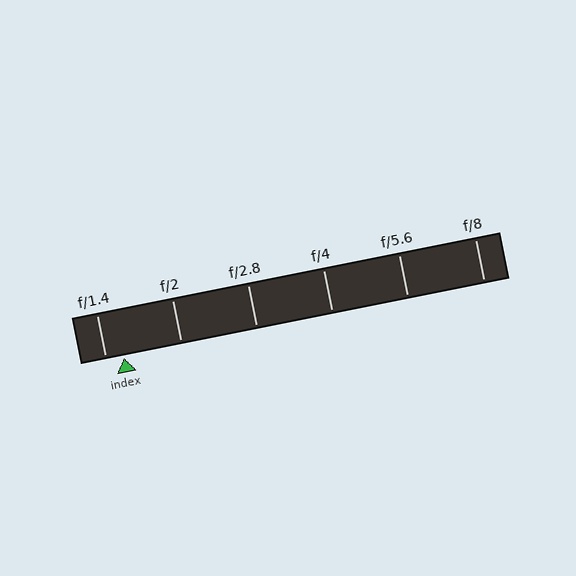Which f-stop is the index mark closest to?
The index mark is closest to f/1.4.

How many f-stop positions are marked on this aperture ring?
There are 6 f-stop positions marked.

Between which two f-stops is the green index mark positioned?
The index mark is between f/1.4 and f/2.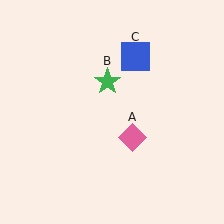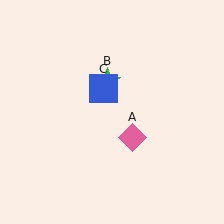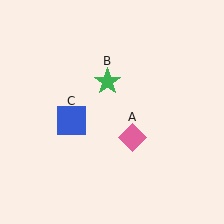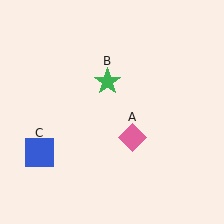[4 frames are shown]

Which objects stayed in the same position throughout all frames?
Pink diamond (object A) and green star (object B) remained stationary.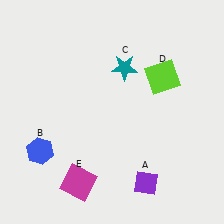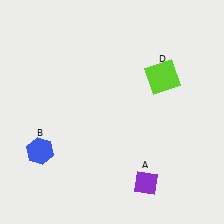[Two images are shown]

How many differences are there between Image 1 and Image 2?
There are 2 differences between the two images.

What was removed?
The teal star (C), the magenta square (E) were removed in Image 2.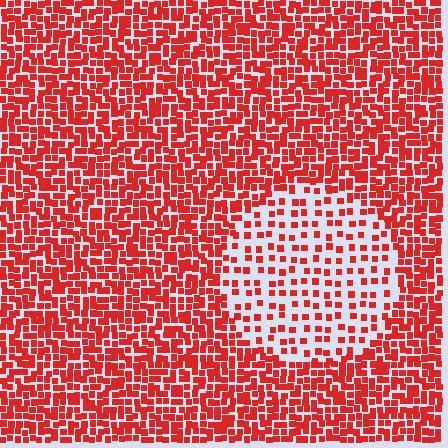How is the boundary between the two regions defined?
The boundary is defined by a change in element density (approximately 2.4x ratio). All elements are the same color, size, and shape.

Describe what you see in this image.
The image contains small red elements arranged at two different densities. A circle-shaped region is visible where the elements are less densely packed than the surrounding area.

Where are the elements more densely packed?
The elements are more densely packed outside the circle boundary.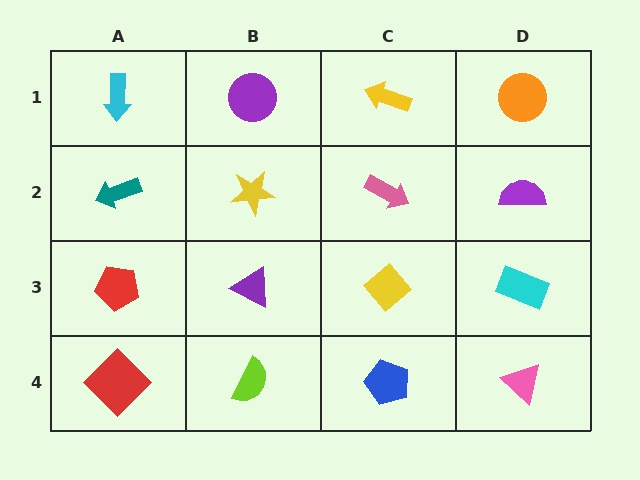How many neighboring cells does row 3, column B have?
4.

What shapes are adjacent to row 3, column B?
A yellow star (row 2, column B), a lime semicircle (row 4, column B), a red pentagon (row 3, column A), a yellow diamond (row 3, column C).